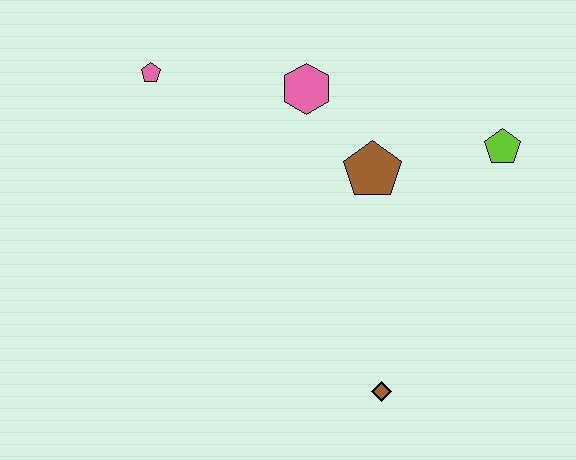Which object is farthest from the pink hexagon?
The brown diamond is farthest from the pink hexagon.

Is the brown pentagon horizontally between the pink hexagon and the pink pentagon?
No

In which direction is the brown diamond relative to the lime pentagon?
The brown diamond is below the lime pentagon.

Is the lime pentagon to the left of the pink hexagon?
No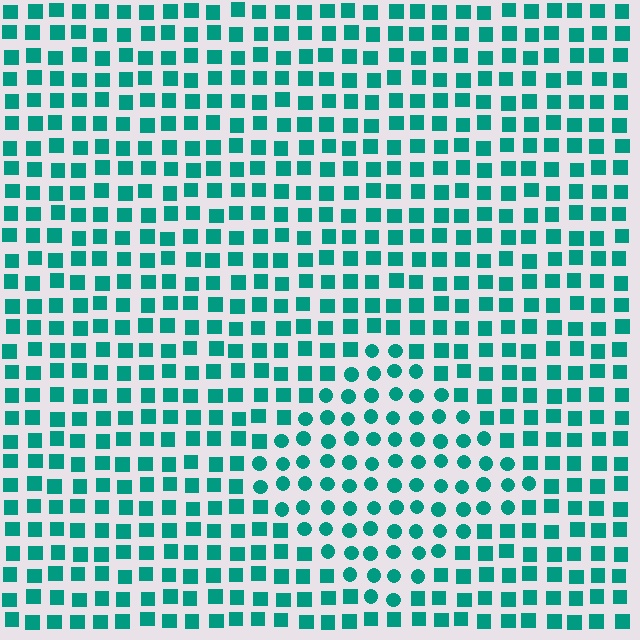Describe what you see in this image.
The image is filled with small teal elements arranged in a uniform grid. A diamond-shaped region contains circles, while the surrounding area contains squares. The boundary is defined purely by the change in element shape.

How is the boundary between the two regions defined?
The boundary is defined by a change in element shape: circles inside vs. squares outside. All elements share the same color and spacing.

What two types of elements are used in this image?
The image uses circles inside the diamond region and squares outside it.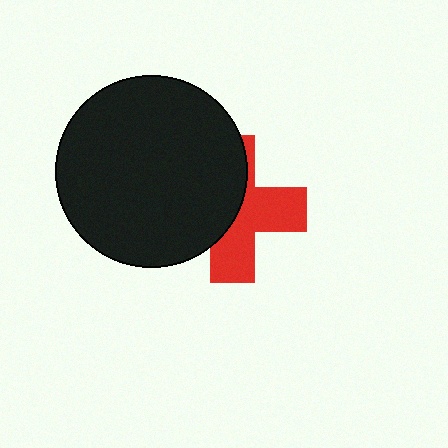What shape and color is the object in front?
The object in front is a black circle.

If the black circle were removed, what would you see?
You would see the complete red cross.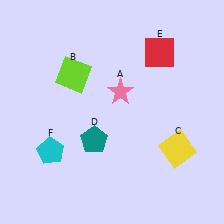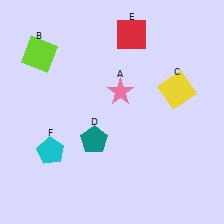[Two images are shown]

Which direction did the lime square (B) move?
The lime square (B) moved left.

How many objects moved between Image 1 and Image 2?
3 objects moved between the two images.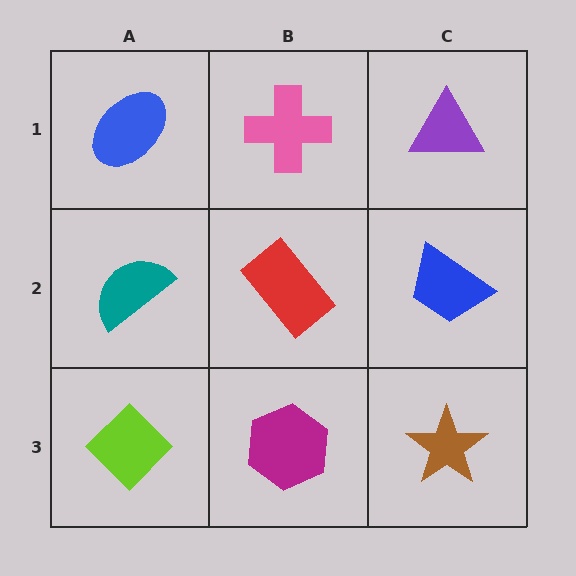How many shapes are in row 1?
3 shapes.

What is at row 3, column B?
A magenta hexagon.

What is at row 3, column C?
A brown star.